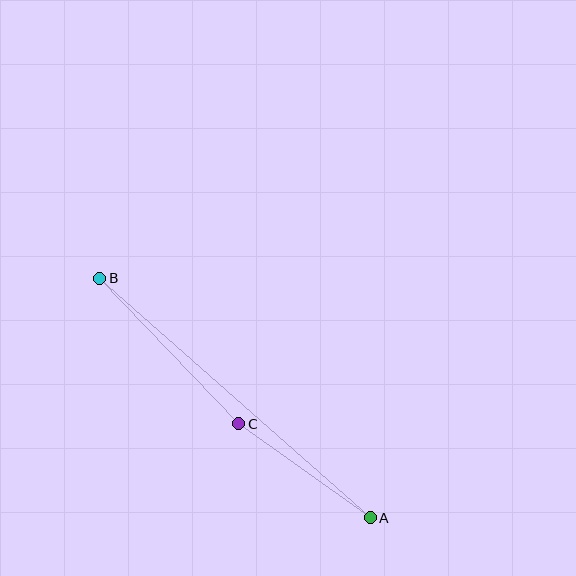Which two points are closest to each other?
Points A and C are closest to each other.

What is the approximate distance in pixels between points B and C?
The distance between B and C is approximately 201 pixels.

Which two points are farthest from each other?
Points A and B are farthest from each other.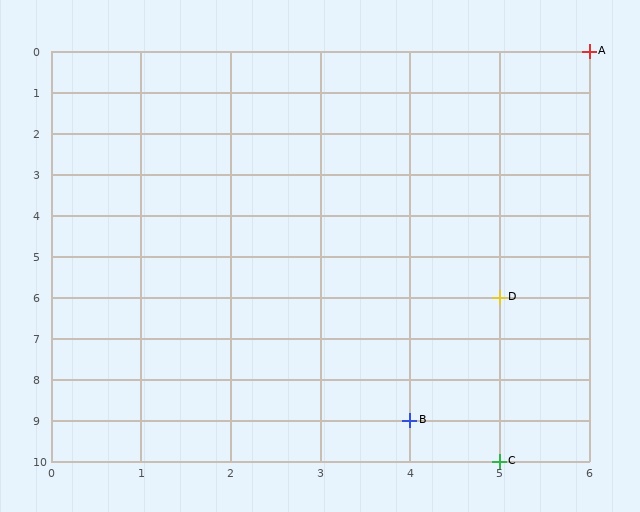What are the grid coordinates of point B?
Point B is at grid coordinates (4, 9).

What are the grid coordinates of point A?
Point A is at grid coordinates (6, 0).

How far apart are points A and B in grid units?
Points A and B are 2 columns and 9 rows apart (about 9.2 grid units diagonally).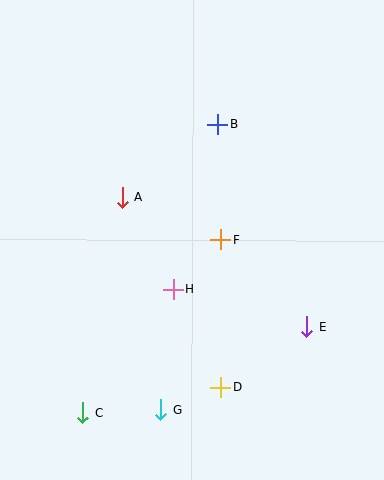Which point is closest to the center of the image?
Point F at (221, 240) is closest to the center.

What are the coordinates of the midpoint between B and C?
The midpoint between B and C is at (150, 269).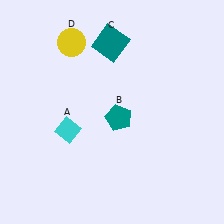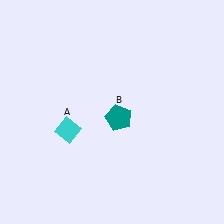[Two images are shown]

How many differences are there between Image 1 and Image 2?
There are 2 differences between the two images.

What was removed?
The yellow circle (D), the teal square (C) were removed in Image 2.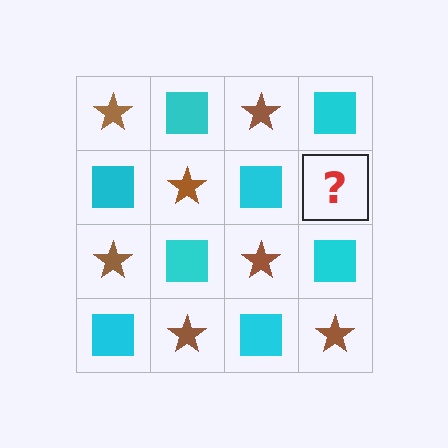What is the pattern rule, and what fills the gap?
The rule is that it alternates brown star and cyan square in a checkerboard pattern. The gap should be filled with a brown star.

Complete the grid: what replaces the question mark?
The question mark should be replaced with a brown star.